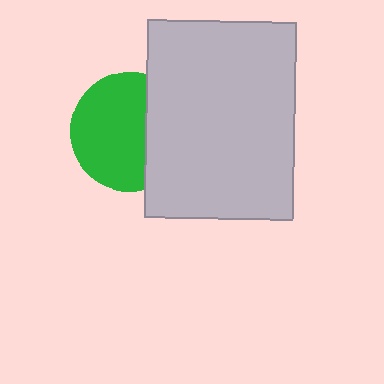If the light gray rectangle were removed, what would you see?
You would see the complete green circle.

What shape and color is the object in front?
The object in front is a light gray rectangle.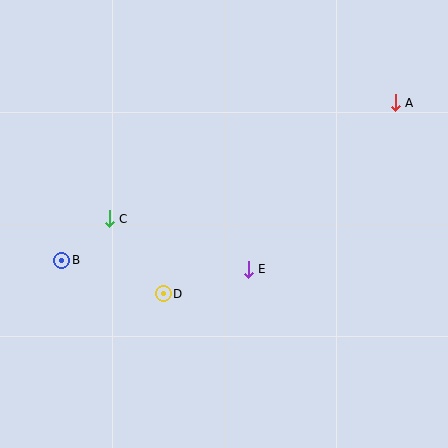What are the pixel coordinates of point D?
Point D is at (163, 294).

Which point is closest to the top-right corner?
Point A is closest to the top-right corner.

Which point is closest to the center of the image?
Point E at (248, 269) is closest to the center.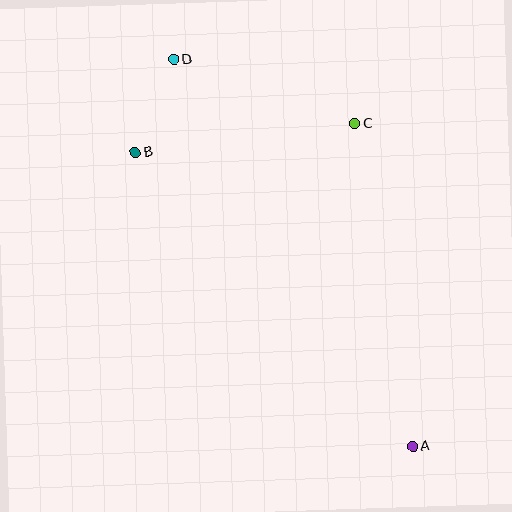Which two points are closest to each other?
Points B and D are closest to each other.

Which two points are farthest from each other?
Points A and D are farthest from each other.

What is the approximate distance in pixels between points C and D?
The distance between C and D is approximately 191 pixels.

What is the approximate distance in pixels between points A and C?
The distance between A and C is approximately 328 pixels.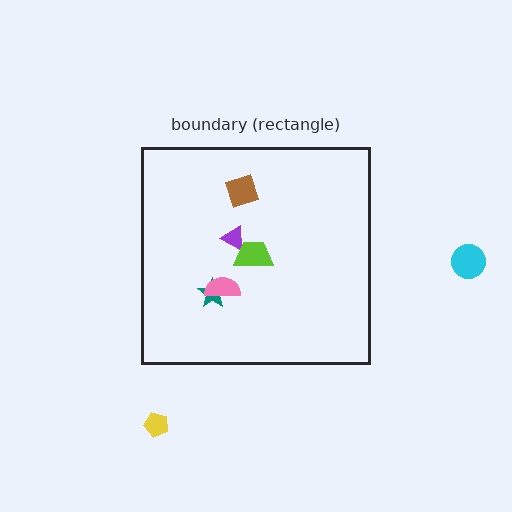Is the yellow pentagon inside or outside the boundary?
Outside.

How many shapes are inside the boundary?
5 inside, 2 outside.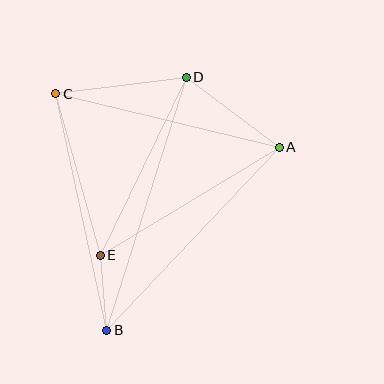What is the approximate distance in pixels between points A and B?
The distance between A and B is approximately 251 pixels.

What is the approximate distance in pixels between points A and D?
The distance between A and D is approximately 117 pixels.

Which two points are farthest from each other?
Points B and D are farthest from each other.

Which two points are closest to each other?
Points B and E are closest to each other.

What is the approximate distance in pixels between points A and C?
The distance between A and C is approximately 230 pixels.